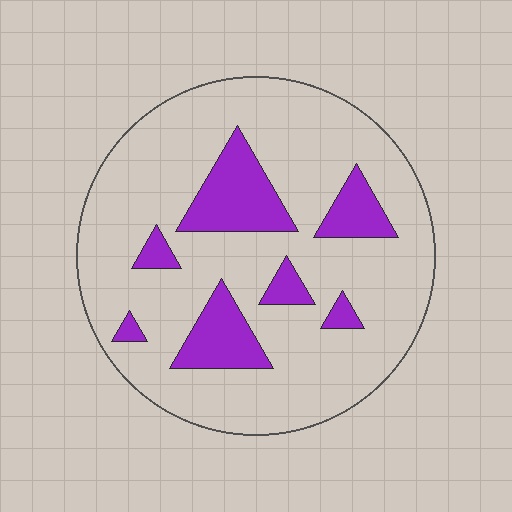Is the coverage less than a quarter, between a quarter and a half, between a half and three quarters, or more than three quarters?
Less than a quarter.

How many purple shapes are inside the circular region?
7.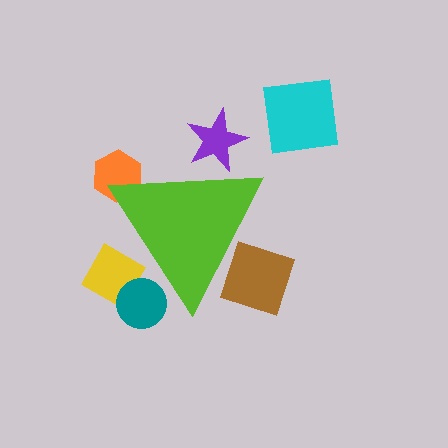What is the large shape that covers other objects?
A lime triangle.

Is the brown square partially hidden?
Yes, the brown square is partially hidden behind the lime triangle.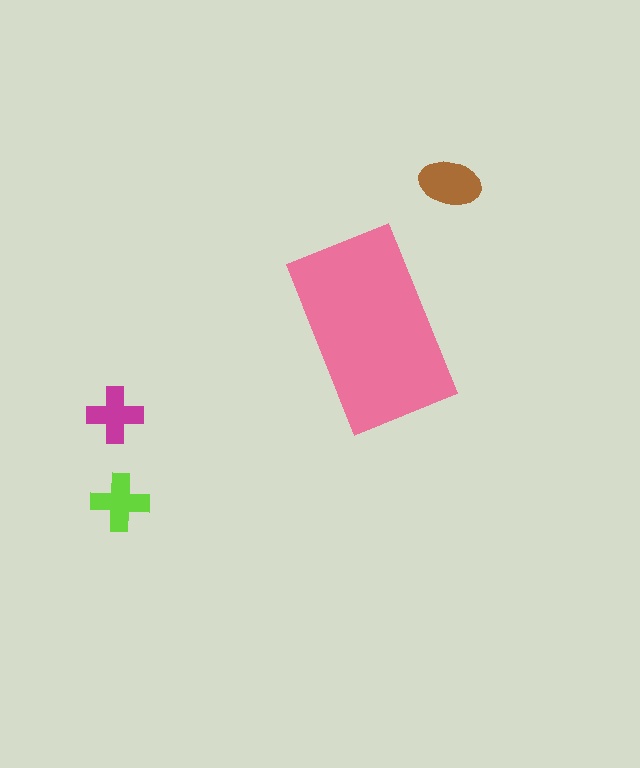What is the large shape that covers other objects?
A pink rectangle.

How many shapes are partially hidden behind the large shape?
0 shapes are partially hidden.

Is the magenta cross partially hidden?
No, the magenta cross is fully visible.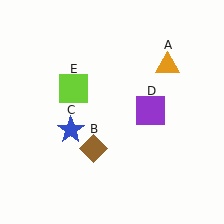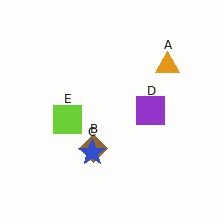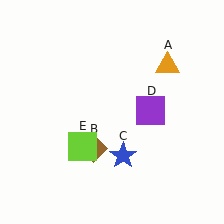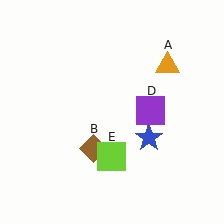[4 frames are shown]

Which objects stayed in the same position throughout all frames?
Orange triangle (object A) and brown diamond (object B) and purple square (object D) remained stationary.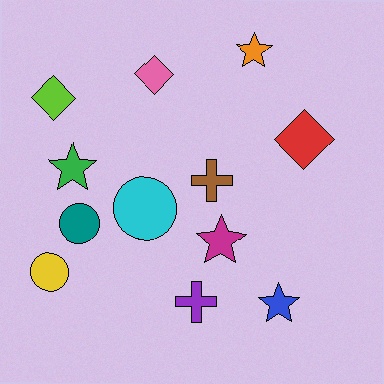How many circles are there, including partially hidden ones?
There are 3 circles.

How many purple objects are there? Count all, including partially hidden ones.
There is 1 purple object.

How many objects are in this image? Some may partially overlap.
There are 12 objects.